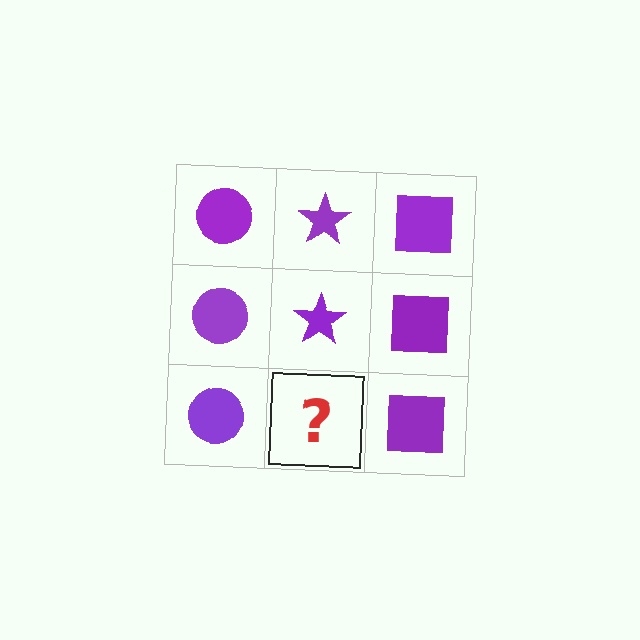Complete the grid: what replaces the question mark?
The question mark should be replaced with a purple star.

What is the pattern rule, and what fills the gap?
The rule is that each column has a consistent shape. The gap should be filled with a purple star.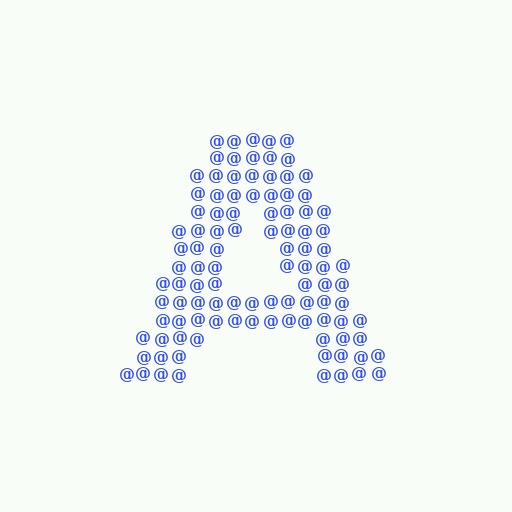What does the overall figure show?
The overall figure shows the letter A.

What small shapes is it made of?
It is made of small at signs.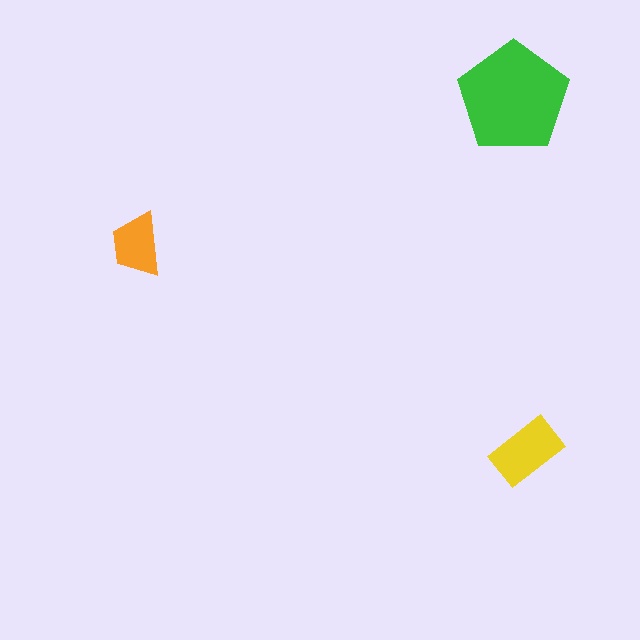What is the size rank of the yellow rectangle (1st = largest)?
2nd.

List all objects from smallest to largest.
The orange trapezoid, the yellow rectangle, the green pentagon.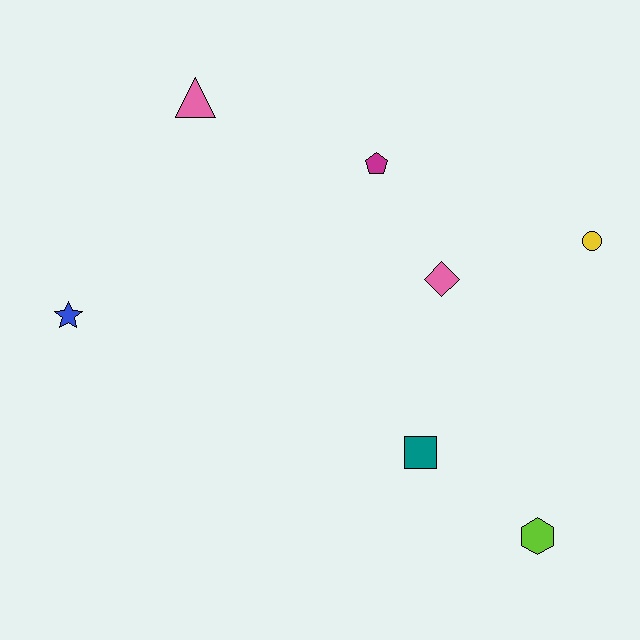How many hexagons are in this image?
There is 1 hexagon.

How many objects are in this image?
There are 7 objects.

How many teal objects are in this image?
There is 1 teal object.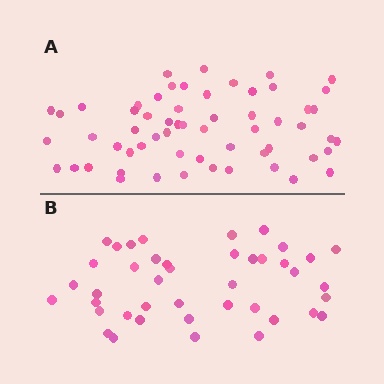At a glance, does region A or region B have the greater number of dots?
Region A (the top region) has more dots.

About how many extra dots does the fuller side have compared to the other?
Region A has approximately 15 more dots than region B.